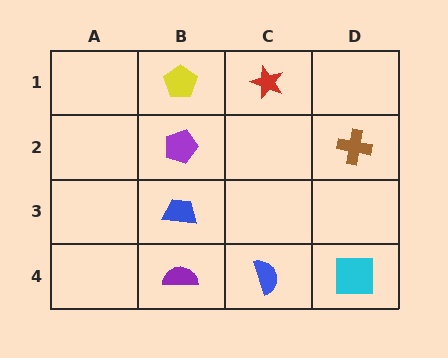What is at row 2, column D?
A brown cross.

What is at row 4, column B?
A purple semicircle.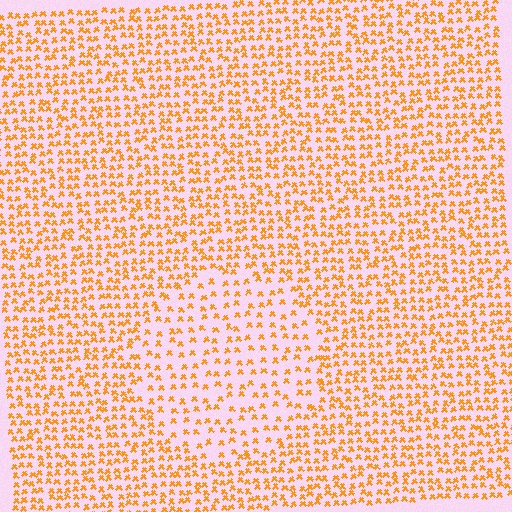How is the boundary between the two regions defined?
The boundary is defined by a change in element density (approximately 1.8x ratio). All elements are the same color, size, and shape.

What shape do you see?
I see a circle.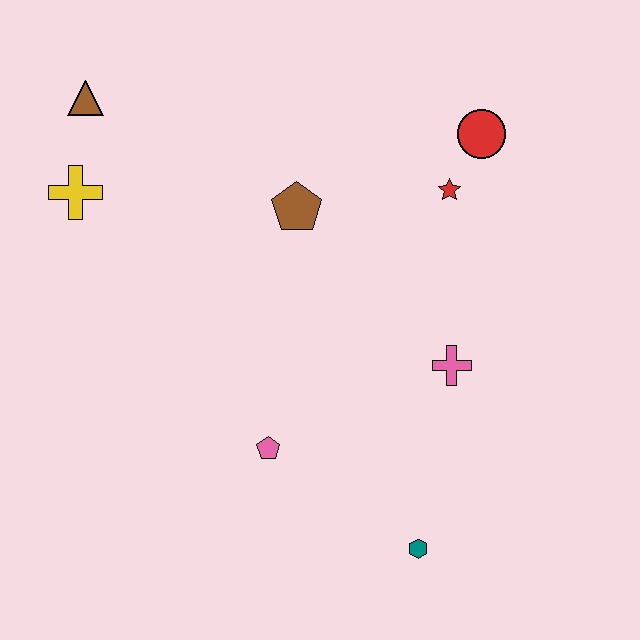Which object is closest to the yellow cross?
The brown triangle is closest to the yellow cross.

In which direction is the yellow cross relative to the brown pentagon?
The yellow cross is to the left of the brown pentagon.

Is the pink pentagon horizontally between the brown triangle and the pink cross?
Yes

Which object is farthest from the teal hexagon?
The brown triangle is farthest from the teal hexagon.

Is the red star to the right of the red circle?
No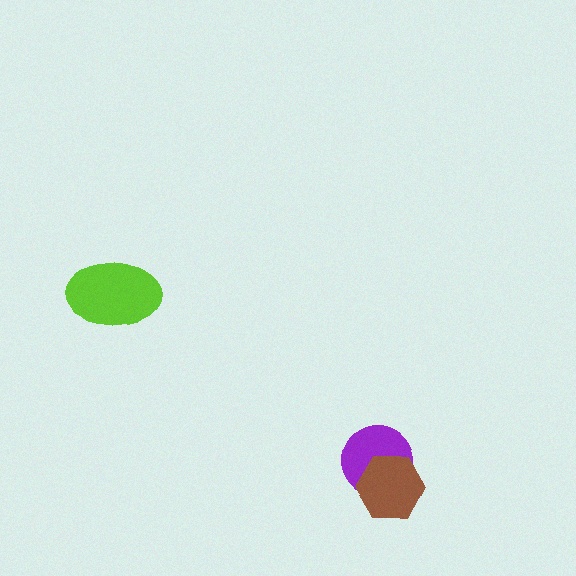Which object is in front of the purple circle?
The brown hexagon is in front of the purple circle.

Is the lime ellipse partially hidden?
No, no other shape covers it.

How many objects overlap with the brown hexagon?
1 object overlaps with the brown hexagon.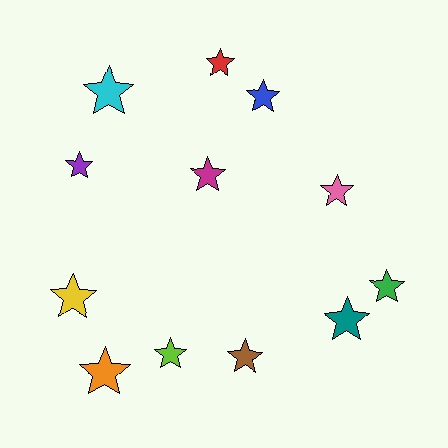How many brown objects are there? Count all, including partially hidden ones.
There is 1 brown object.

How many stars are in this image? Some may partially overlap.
There are 12 stars.